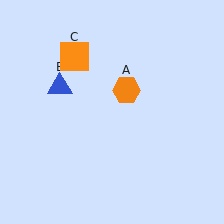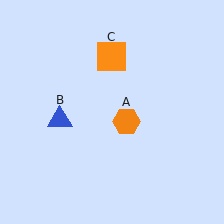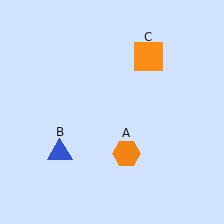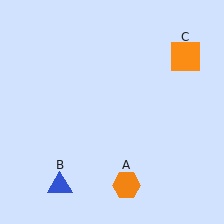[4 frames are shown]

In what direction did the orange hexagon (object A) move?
The orange hexagon (object A) moved down.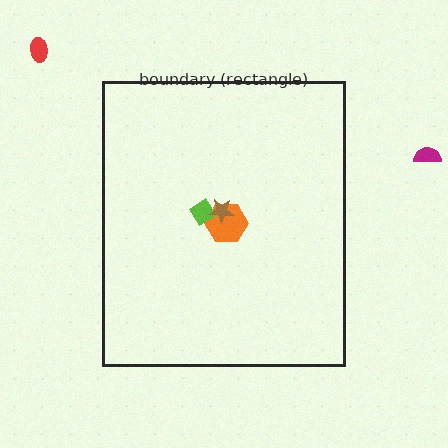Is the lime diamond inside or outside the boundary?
Inside.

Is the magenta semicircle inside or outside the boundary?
Outside.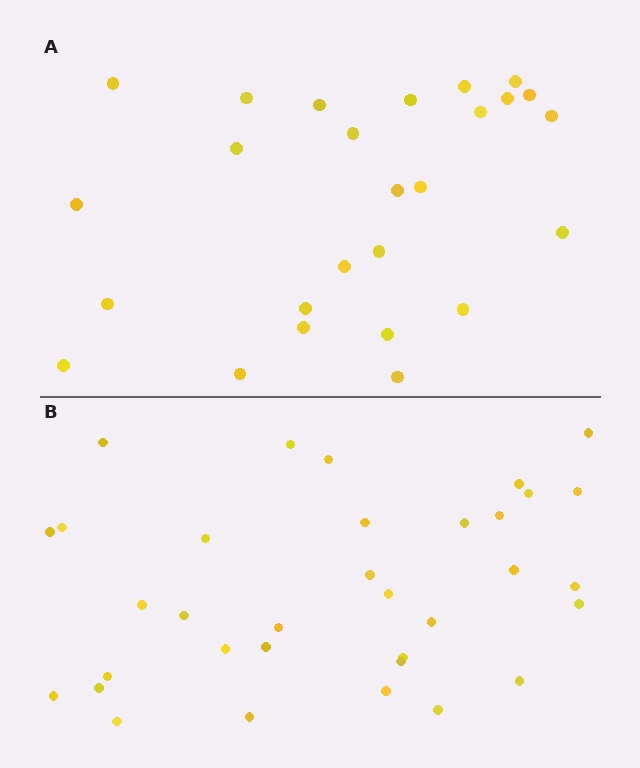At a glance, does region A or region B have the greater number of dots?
Region B (the bottom region) has more dots.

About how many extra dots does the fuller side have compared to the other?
Region B has roughly 8 or so more dots than region A.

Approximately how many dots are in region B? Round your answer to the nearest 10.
About 30 dots. (The exact count is 34, which rounds to 30.)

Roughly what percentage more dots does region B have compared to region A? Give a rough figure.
About 30% more.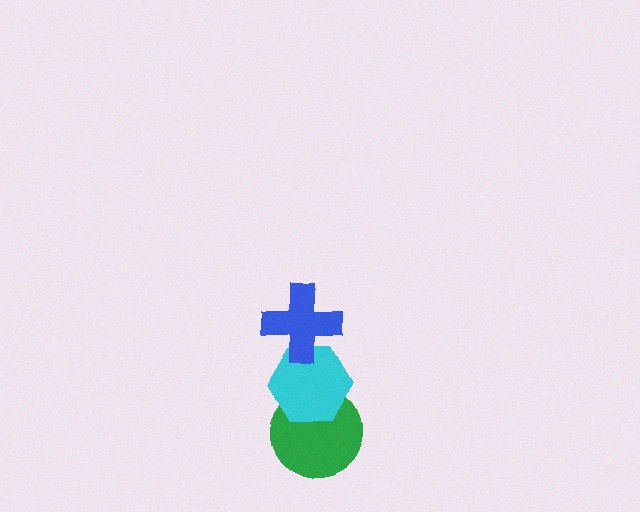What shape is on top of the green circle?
The cyan hexagon is on top of the green circle.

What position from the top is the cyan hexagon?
The cyan hexagon is 2nd from the top.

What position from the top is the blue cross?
The blue cross is 1st from the top.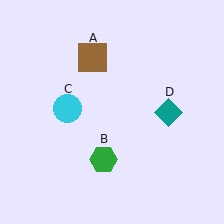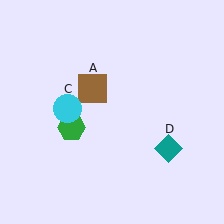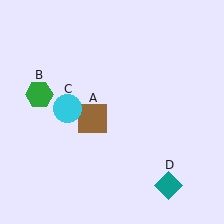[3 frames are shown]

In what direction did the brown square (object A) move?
The brown square (object A) moved down.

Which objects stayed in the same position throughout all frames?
Cyan circle (object C) remained stationary.